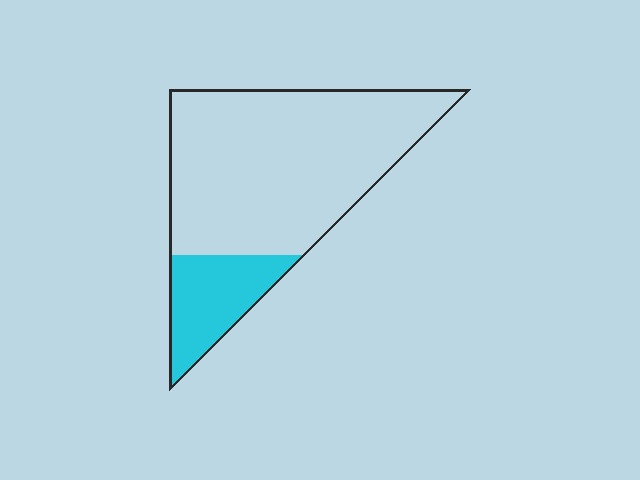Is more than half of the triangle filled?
No.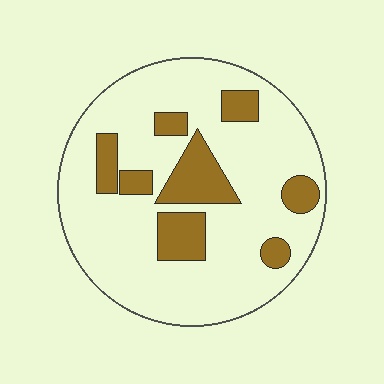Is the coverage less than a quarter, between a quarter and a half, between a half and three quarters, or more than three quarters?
Less than a quarter.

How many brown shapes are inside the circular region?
8.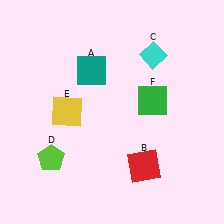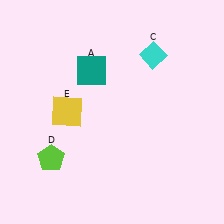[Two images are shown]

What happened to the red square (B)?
The red square (B) was removed in Image 2. It was in the bottom-right area of Image 1.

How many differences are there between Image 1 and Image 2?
There are 2 differences between the two images.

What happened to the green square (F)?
The green square (F) was removed in Image 2. It was in the top-right area of Image 1.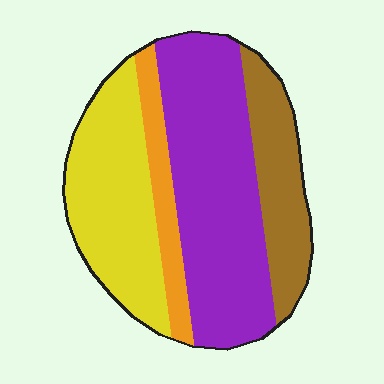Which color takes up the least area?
Orange, at roughly 10%.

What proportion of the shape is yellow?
Yellow takes up between a sixth and a third of the shape.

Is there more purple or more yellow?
Purple.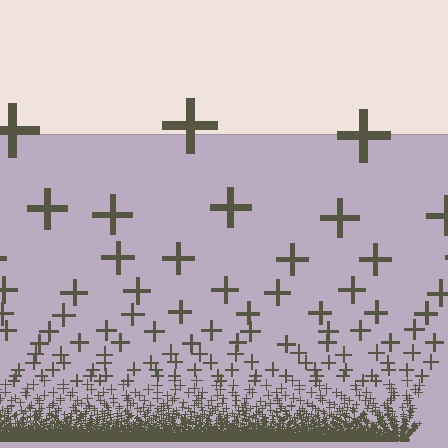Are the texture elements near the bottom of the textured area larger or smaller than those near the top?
Smaller. The gradient is inverted — elements near the bottom are smaller and denser.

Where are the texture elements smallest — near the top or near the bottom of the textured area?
Near the bottom.